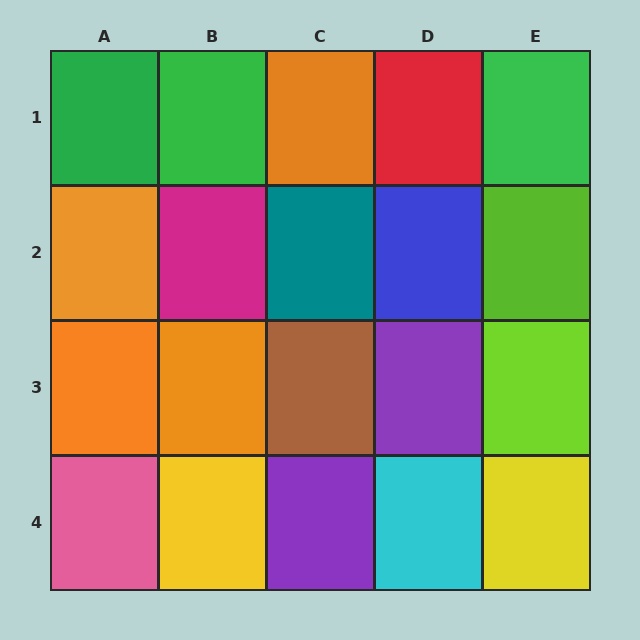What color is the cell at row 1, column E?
Green.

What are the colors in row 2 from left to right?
Orange, magenta, teal, blue, lime.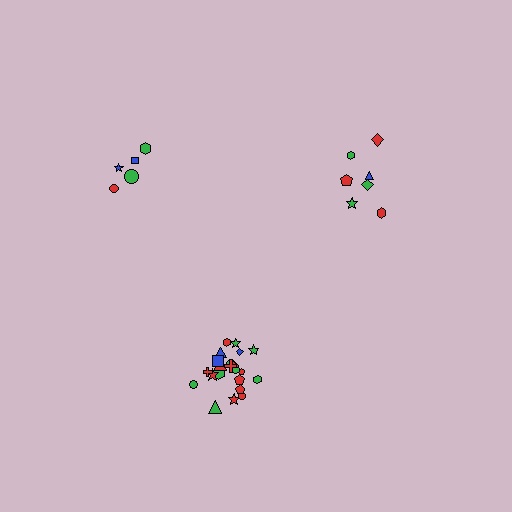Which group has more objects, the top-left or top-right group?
The top-right group.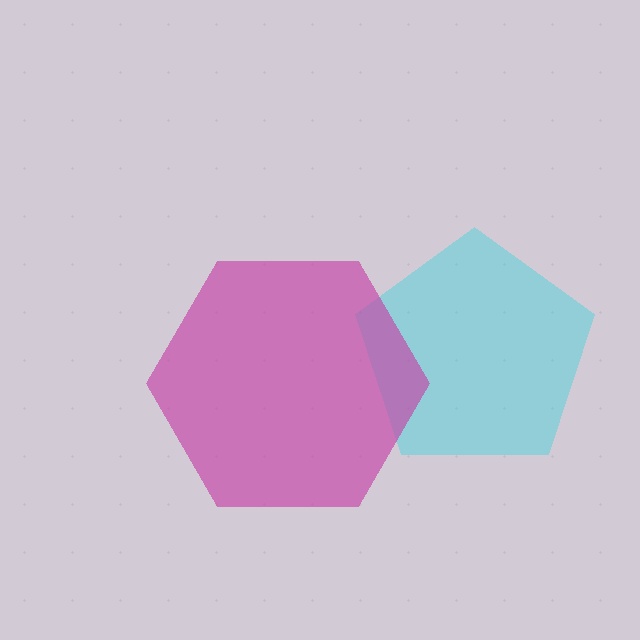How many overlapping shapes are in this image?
There are 2 overlapping shapes in the image.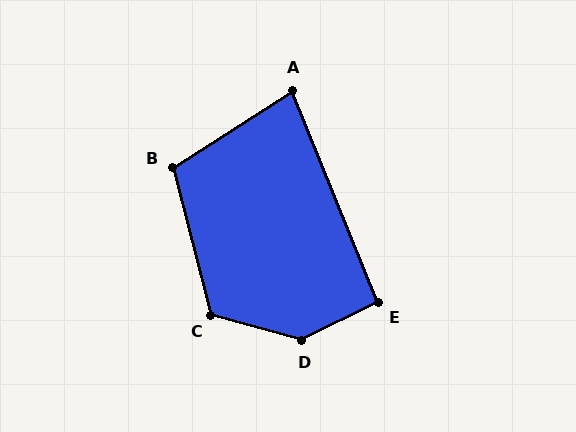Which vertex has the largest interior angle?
D, at approximately 138 degrees.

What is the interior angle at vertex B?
Approximately 108 degrees (obtuse).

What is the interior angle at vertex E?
Approximately 94 degrees (approximately right).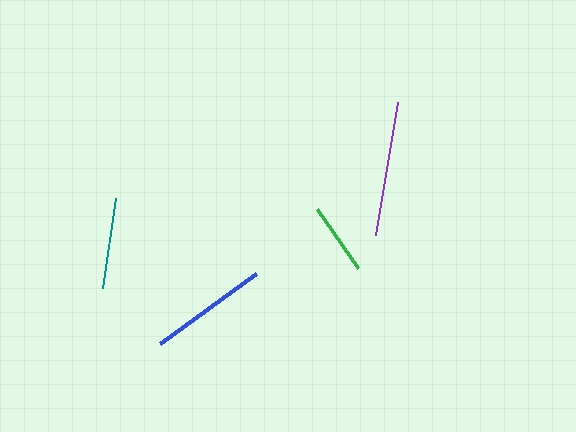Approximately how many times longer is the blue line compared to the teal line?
The blue line is approximately 1.3 times the length of the teal line.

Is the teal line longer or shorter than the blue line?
The blue line is longer than the teal line.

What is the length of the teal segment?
The teal segment is approximately 91 pixels long.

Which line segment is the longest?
The purple line is the longest at approximately 135 pixels.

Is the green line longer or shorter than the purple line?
The purple line is longer than the green line.